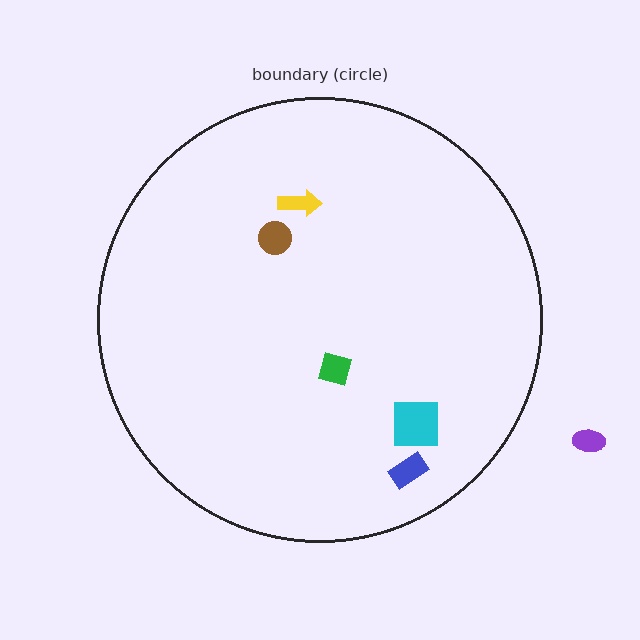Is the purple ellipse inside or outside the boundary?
Outside.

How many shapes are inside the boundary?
5 inside, 1 outside.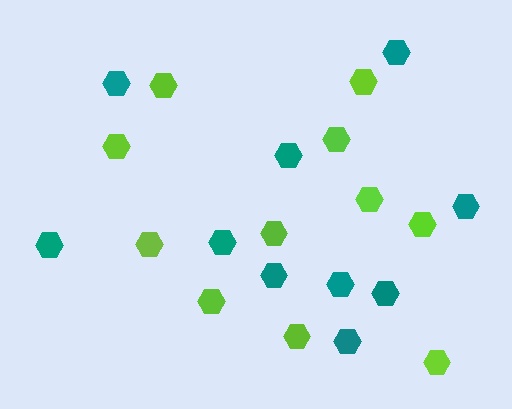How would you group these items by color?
There are 2 groups: one group of teal hexagons (10) and one group of lime hexagons (11).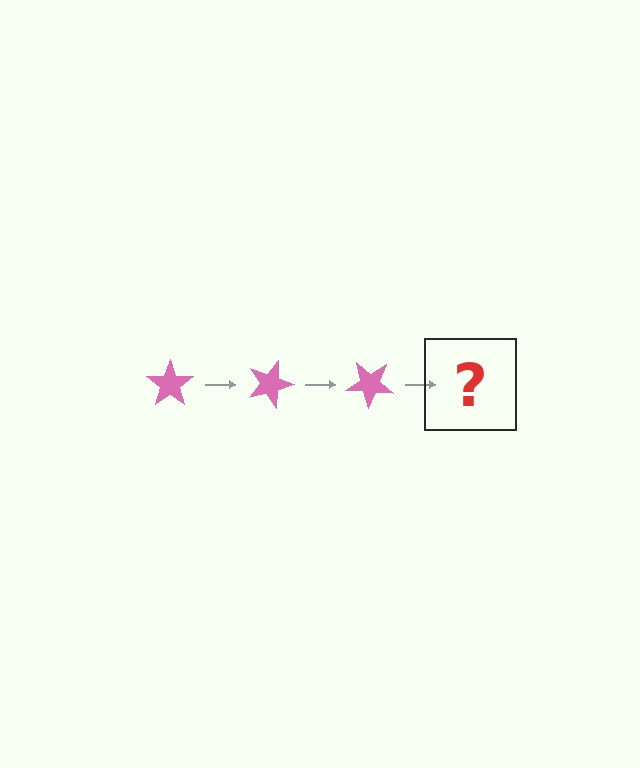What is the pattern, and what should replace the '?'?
The pattern is that the star rotates 20 degrees each step. The '?' should be a pink star rotated 60 degrees.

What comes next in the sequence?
The next element should be a pink star rotated 60 degrees.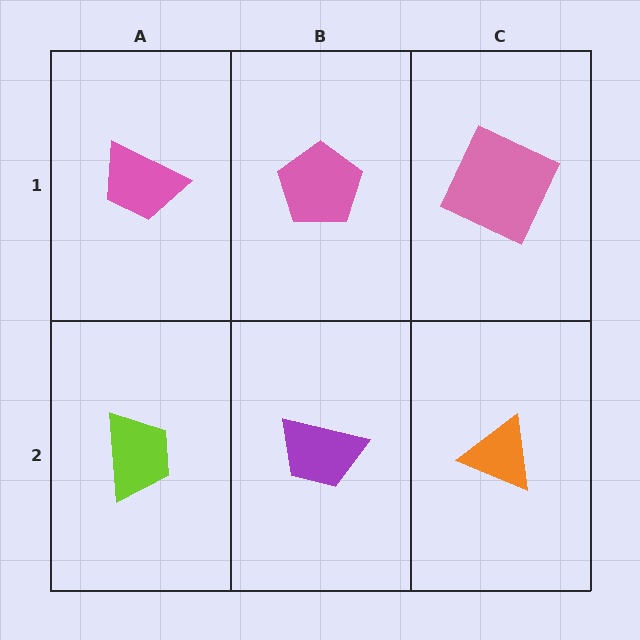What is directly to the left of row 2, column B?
A lime trapezoid.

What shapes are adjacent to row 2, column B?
A pink pentagon (row 1, column B), a lime trapezoid (row 2, column A), an orange triangle (row 2, column C).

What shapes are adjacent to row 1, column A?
A lime trapezoid (row 2, column A), a pink pentagon (row 1, column B).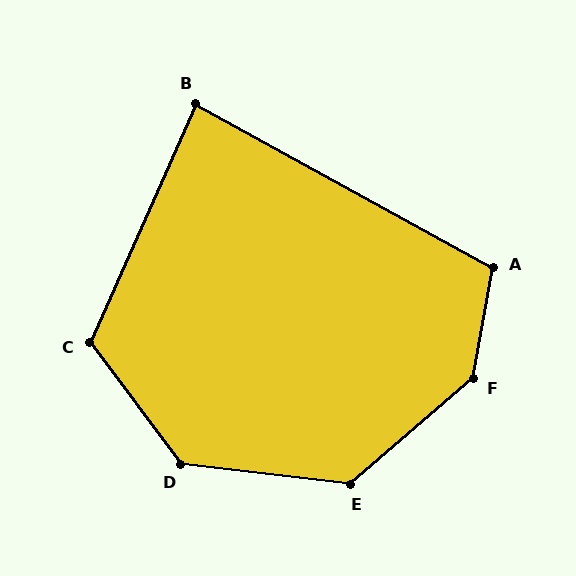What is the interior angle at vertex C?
Approximately 119 degrees (obtuse).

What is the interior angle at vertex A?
Approximately 109 degrees (obtuse).